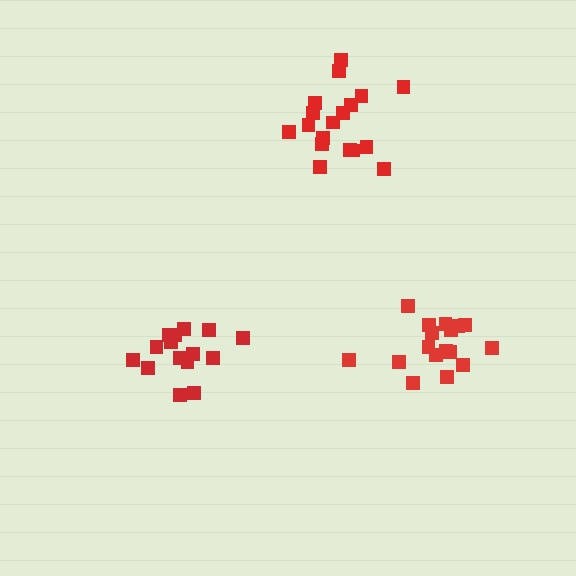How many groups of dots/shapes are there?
There are 3 groups.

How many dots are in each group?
Group 1: 15 dots, Group 2: 17 dots, Group 3: 18 dots (50 total).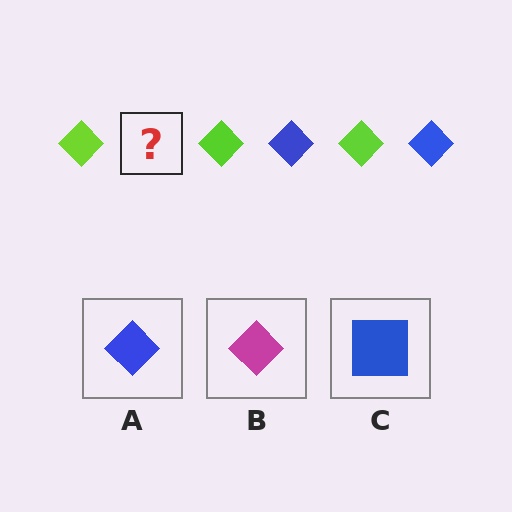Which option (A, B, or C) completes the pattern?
A.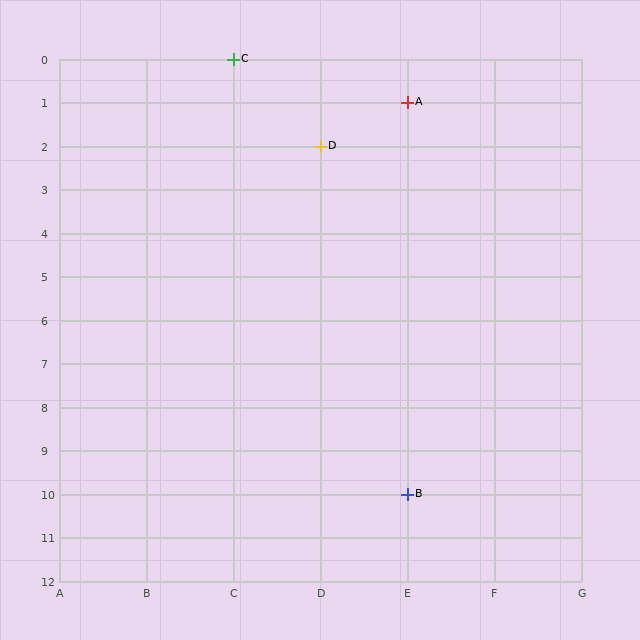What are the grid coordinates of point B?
Point B is at grid coordinates (E, 10).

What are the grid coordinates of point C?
Point C is at grid coordinates (C, 0).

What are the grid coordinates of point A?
Point A is at grid coordinates (E, 1).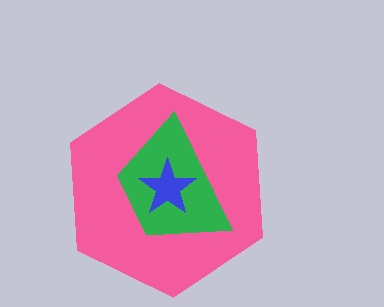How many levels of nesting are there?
3.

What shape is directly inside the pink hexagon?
The green trapezoid.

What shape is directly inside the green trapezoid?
The blue star.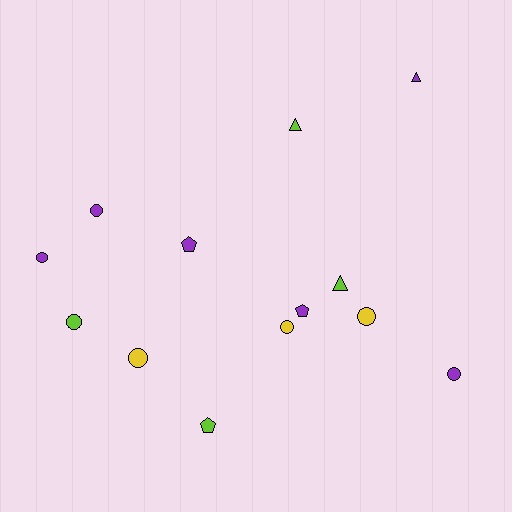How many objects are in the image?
There are 13 objects.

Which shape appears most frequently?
Circle, with 7 objects.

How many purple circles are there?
There are 3 purple circles.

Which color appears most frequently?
Purple, with 6 objects.